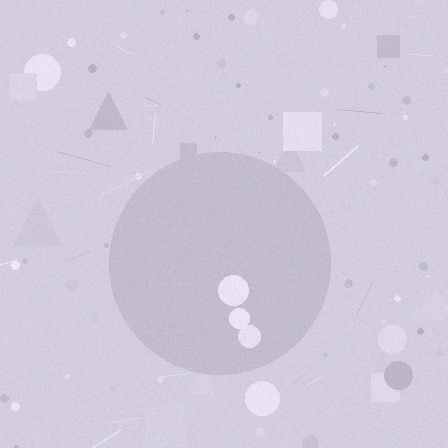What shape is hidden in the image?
A circle is hidden in the image.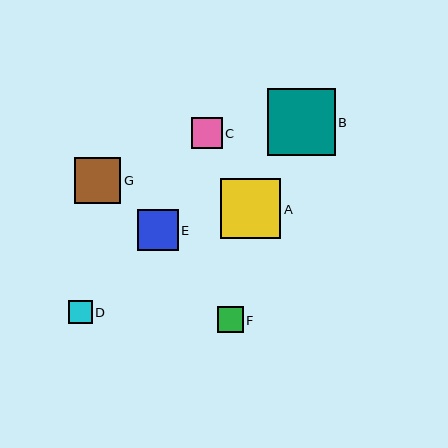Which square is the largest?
Square B is the largest with a size of approximately 67 pixels.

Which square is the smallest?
Square D is the smallest with a size of approximately 23 pixels.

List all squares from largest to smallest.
From largest to smallest: B, A, G, E, C, F, D.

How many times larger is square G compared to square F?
Square G is approximately 1.8 times the size of square F.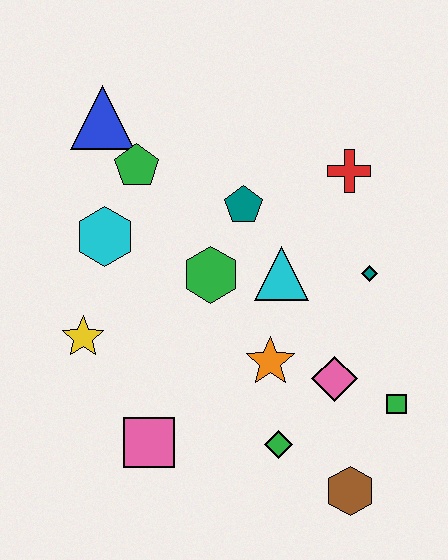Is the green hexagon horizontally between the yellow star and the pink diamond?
Yes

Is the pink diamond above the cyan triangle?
No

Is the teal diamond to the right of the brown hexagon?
Yes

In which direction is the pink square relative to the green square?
The pink square is to the left of the green square.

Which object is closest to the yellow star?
The cyan hexagon is closest to the yellow star.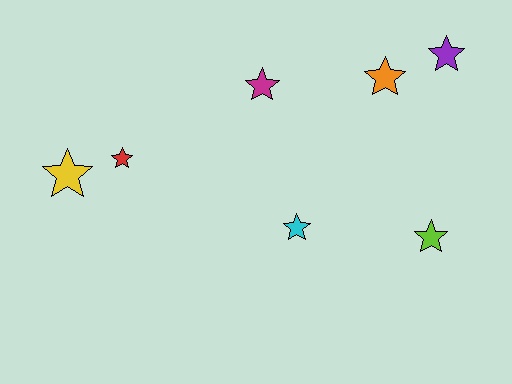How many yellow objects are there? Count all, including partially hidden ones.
There is 1 yellow object.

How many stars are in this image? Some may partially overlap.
There are 7 stars.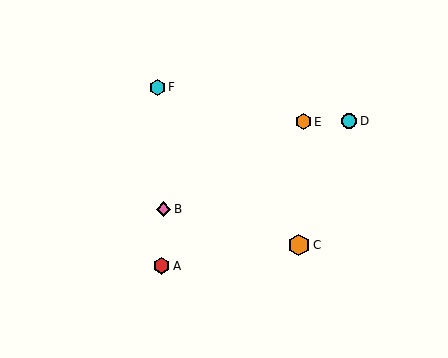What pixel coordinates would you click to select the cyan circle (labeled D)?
Click at (349, 121) to select the cyan circle D.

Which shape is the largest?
The orange hexagon (labeled C) is the largest.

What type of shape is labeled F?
Shape F is a cyan hexagon.